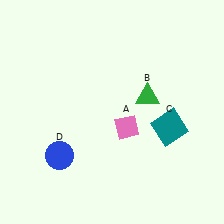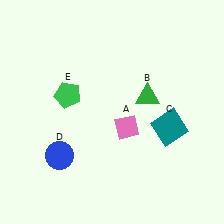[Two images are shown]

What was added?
A green pentagon (E) was added in Image 2.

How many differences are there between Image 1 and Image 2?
There is 1 difference between the two images.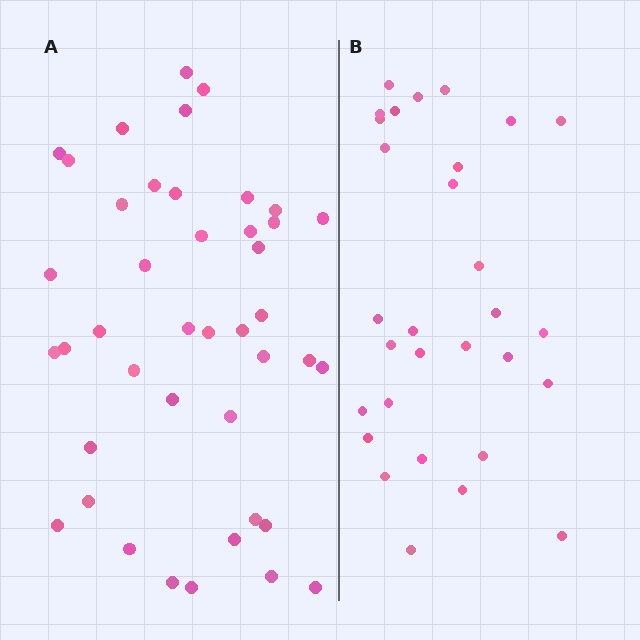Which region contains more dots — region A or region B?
Region A (the left region) has more dots.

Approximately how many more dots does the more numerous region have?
Region A has roughly 12 or so more dots than region B.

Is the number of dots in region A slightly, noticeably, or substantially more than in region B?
Region A has noticeably more, but not dramatically so. The ratio is roughly 1.4 to 1.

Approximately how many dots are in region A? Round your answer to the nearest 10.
About 40 dots. (The exact count is 42, which rounds to 40.)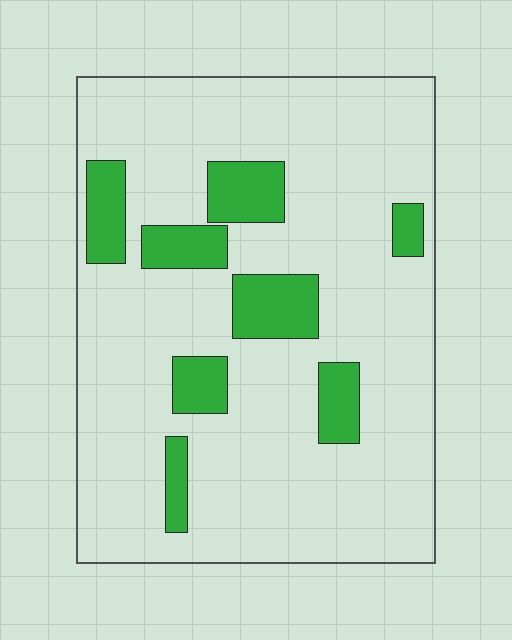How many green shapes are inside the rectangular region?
8.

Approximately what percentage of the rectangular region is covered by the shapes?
Approximately 15%.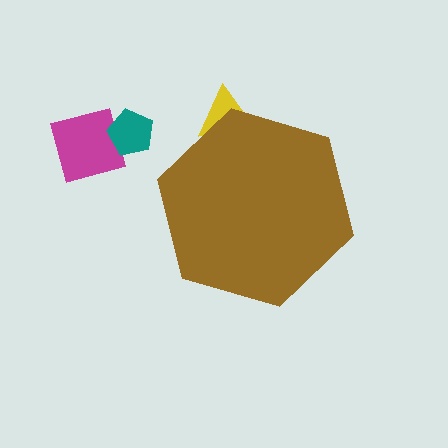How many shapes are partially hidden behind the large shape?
1 shape is partially hidden.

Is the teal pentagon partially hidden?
No, the teal pentagon is fully visible.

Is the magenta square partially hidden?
No, the magenta square is fully visible.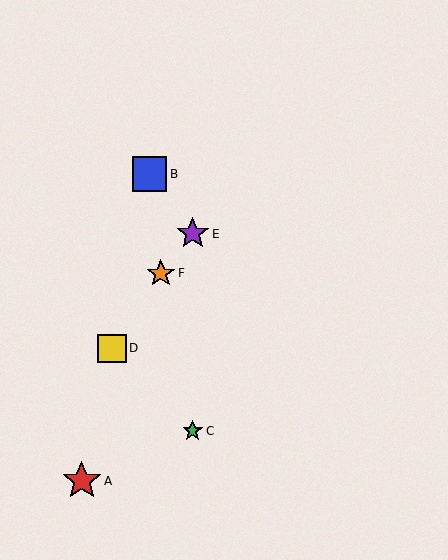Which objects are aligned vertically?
Objects C, E are aligned vertically.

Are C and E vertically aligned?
Yes, both are at x≈193.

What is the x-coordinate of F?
Object F is at x≈161.